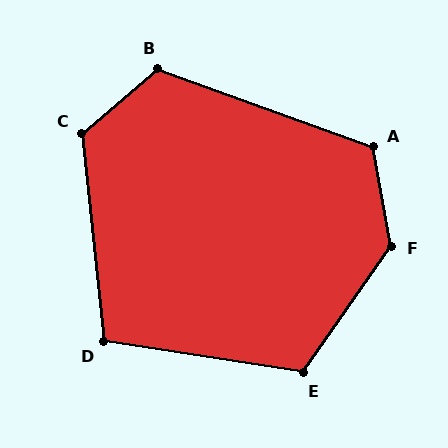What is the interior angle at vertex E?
Approximately 116 degrees (obtuse).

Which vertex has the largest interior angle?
F, at approximately 135 degrees.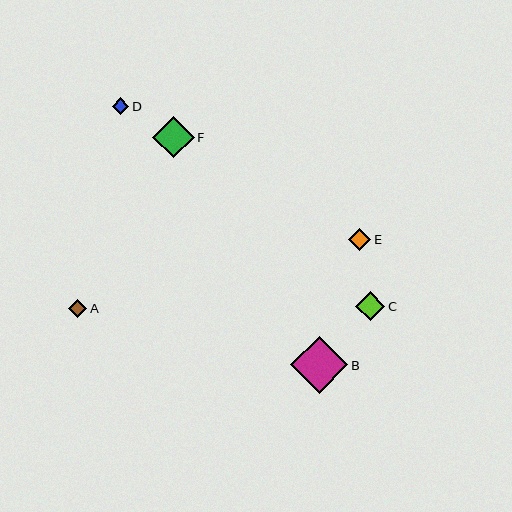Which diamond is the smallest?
Diamond D is the smallest with a size of approximately 16 pixels.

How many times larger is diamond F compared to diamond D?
Diamond F is approximately 2.6 times the size of diamond D.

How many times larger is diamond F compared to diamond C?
Diamond F is approximately 1.4 times the size of diamond C.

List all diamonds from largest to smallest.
From largest to smallest: B, F, C, E, A, D.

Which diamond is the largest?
Diamond B is the largest with a size of approximately 57 pixels.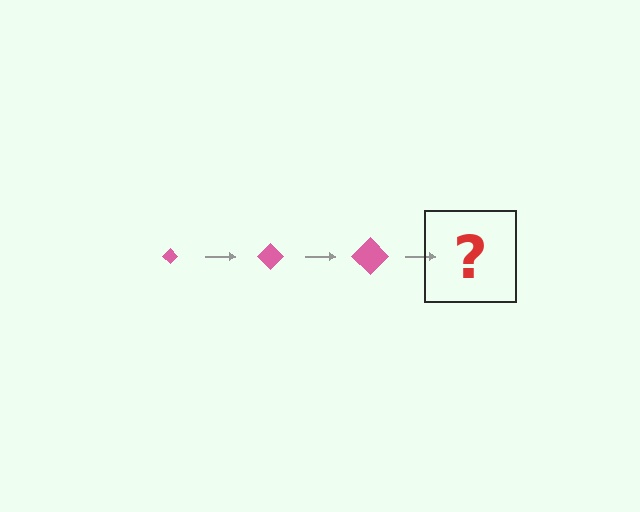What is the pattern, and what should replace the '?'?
The pattern is that the diamond gets progressively larger each step. The '?' should be a pink diamond, larger than the previous one.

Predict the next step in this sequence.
The next step is a pink diamond, larger than the previous one.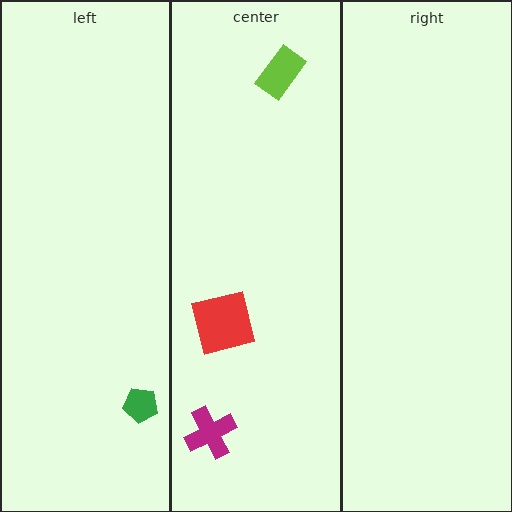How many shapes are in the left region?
1.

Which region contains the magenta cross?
The center region.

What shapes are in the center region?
The lime rectangle, the magenta cross, the red square.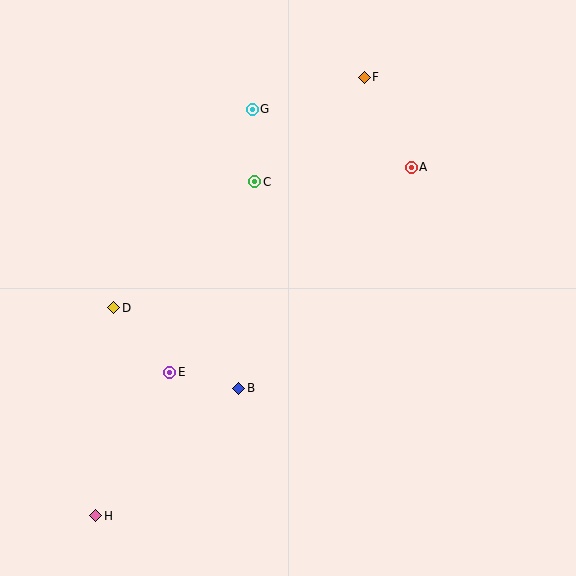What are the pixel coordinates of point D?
Point D is at (114, 308).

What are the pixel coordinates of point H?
Point H is at (96, 516).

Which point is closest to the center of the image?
Point B at (239, 388) is closest to the center.